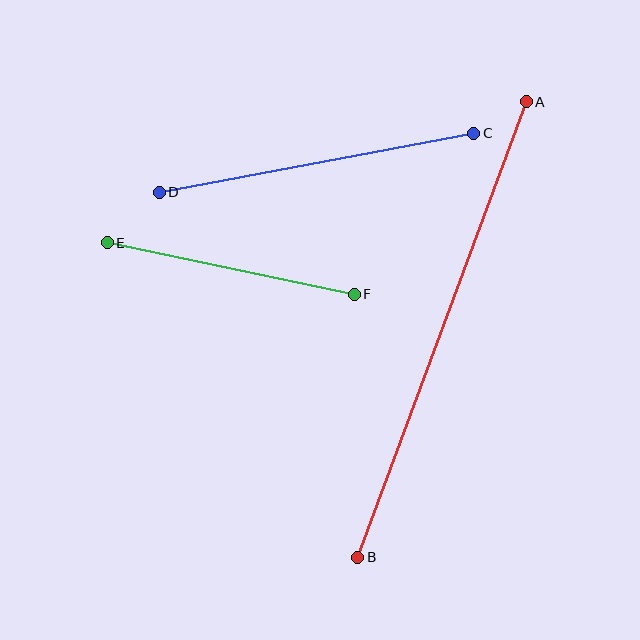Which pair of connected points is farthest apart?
Points A and B are farthest apart.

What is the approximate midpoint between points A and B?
The midpoint is at approximately (442, 330) pixels.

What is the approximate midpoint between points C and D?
The midpoint is at approximately (316, 163) pixels.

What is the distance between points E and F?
The distance is approximately 252 pixels.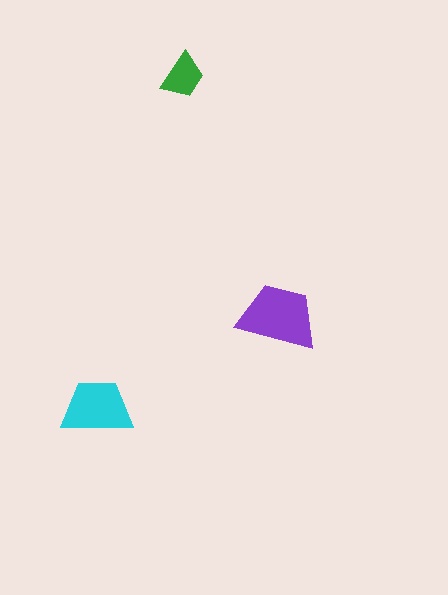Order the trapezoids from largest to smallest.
the purple one, the cyan one, the green one.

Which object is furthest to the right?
The purple trapezoid is rightmost.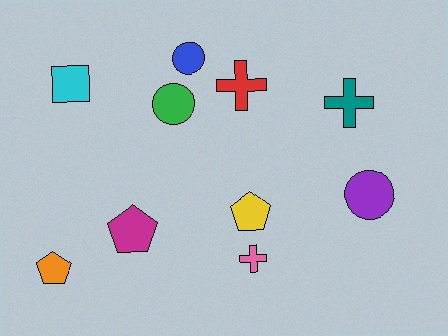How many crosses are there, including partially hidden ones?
There are 3 crosses.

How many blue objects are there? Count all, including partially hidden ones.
There is 1 blue object.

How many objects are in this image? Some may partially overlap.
There are 10 objects.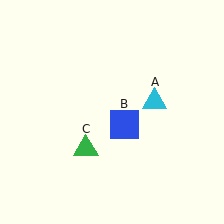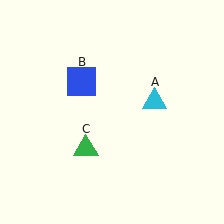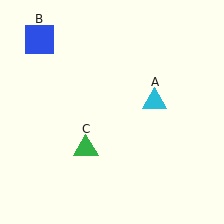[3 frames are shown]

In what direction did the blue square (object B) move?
The blue square (object B) moved up and to the left.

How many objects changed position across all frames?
1 object changed position: blue square (object B).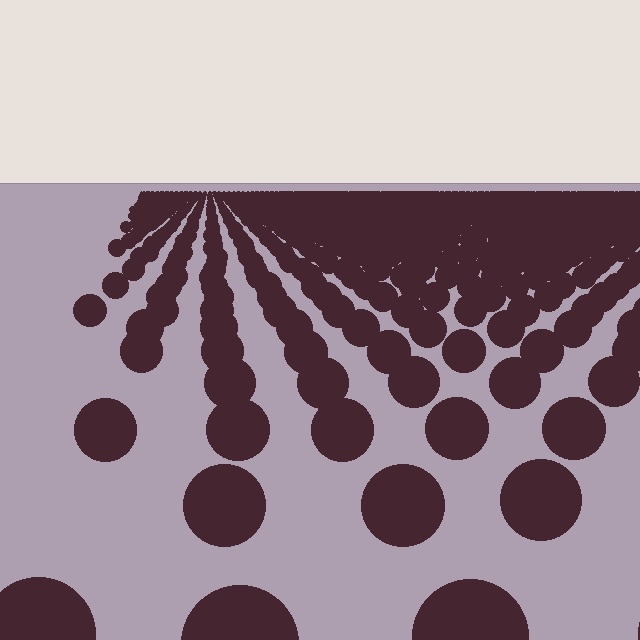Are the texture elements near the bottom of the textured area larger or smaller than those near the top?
Larger. Near the bottom, elements are closer to the viewer and appear at a bigger on-screen size.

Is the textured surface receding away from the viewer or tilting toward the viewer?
The surface is receding away from the viewer. Texture elements get smaller and denser toward the top.